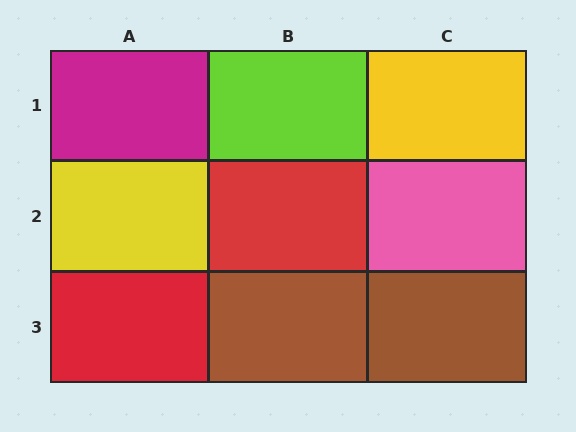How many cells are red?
2 cells are red.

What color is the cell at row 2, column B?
Red.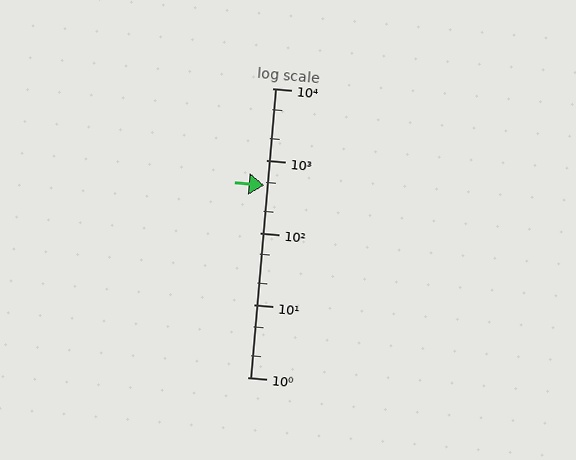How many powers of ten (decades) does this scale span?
The scale spans 4 decades, from 1 to 10000.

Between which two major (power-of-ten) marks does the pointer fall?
The pointer is between 100 and 1000.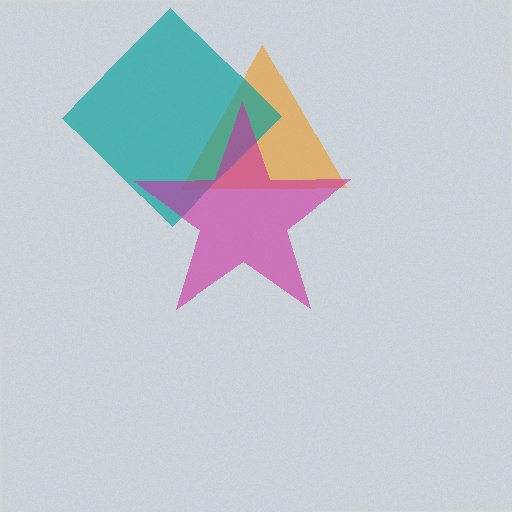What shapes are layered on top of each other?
The layered shapes are: an orange triangle, a teal diamond, a magenta star.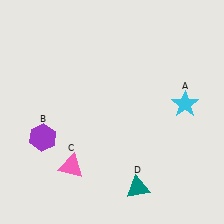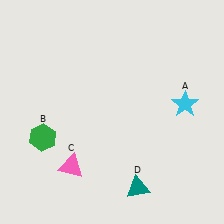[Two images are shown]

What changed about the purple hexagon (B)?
In Image 1, B is purple. In Image 2, it changed to green.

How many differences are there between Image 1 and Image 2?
There is 1 difference between the two images.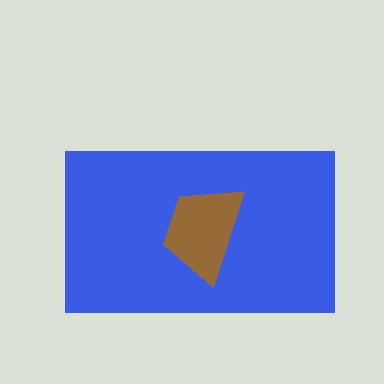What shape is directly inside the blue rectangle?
The brown trapezoid.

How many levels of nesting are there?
2.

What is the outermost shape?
The blue rectangle.